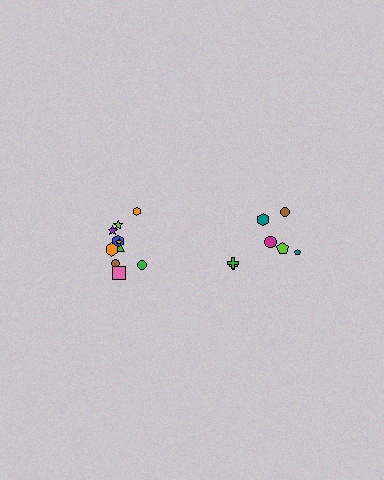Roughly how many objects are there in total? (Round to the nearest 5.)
Roughly 15 objects in total.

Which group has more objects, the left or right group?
The left group.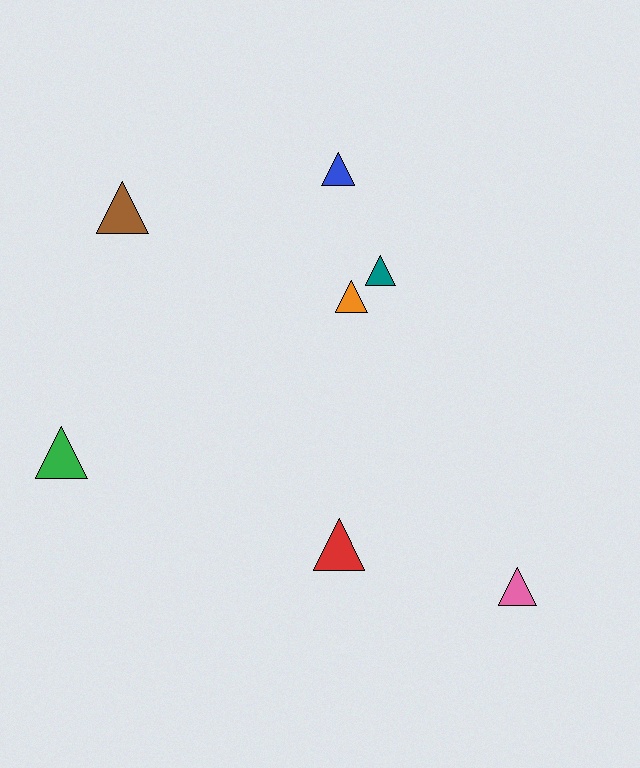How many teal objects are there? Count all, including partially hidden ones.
There is 1 teal object.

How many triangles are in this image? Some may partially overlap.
There are 7 triangles.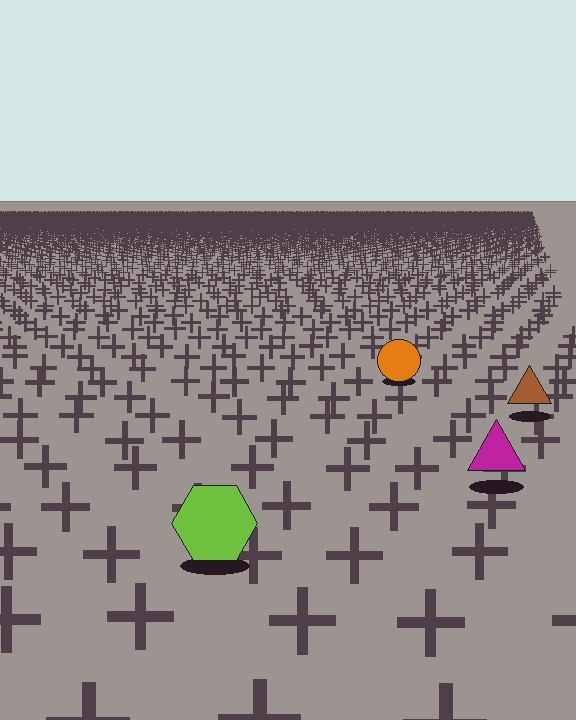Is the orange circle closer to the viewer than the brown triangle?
No. The brown triangle is closer — you can tell from the texture gradient: the ground texture is coarser near it.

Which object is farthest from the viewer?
The orange circle is farthest from the viewer. It appears smaller and the ground texture around it is denser.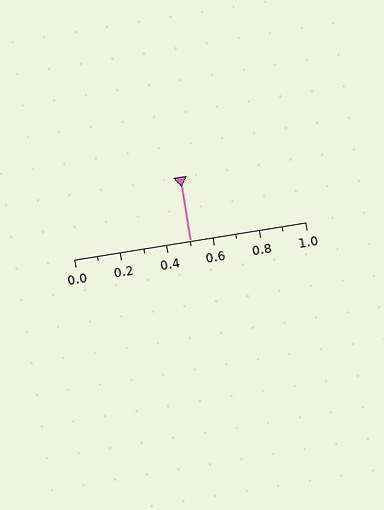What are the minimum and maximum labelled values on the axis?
The axis runs from 0.0 to 1.0.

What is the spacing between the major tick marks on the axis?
The major ticks are spaced 0.2 apart.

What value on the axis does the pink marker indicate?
The marker indicates approximately 0.5.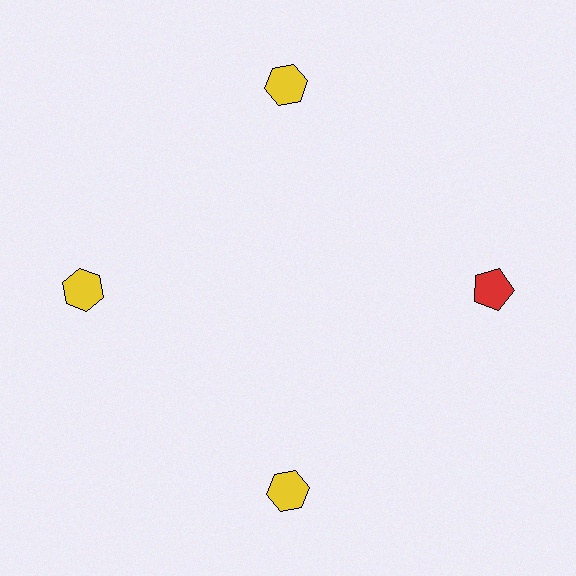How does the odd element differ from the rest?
It differs in both color (red instead of yellow) and shape (pentagon instead of hexagon).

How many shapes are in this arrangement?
There are 4 shapes arranged in a ring pattern.